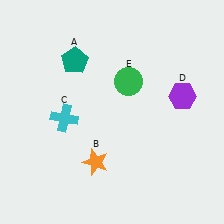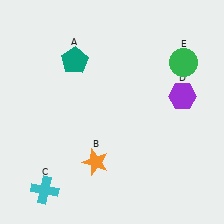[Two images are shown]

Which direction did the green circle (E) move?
The green circle (E) moved right.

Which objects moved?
The objects that moved are: the cyan cross (C), the green circle (E).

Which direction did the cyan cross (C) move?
The cyan cross (C) moved down.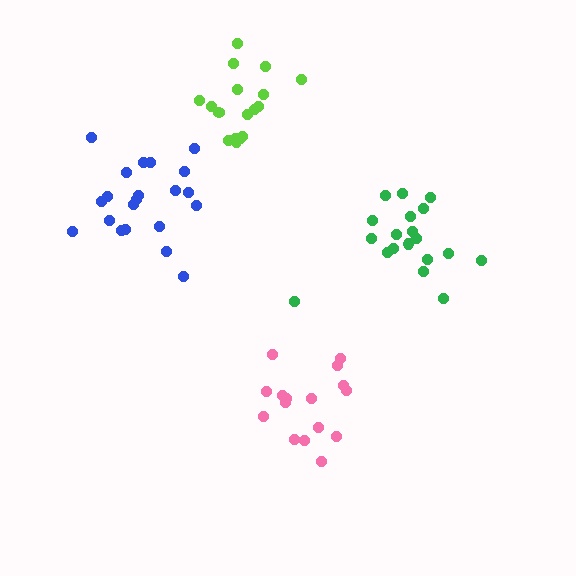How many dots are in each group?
Group 1: 21 dots, Group 2: 19 dots, Group 3: 16 dots, Group 4: 17 dots (73 total).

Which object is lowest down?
The pink cluster is bottommost.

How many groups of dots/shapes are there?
There are 4 groups.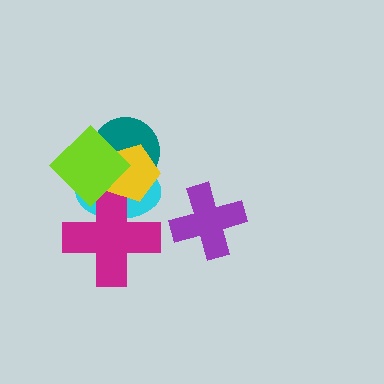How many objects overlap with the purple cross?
0 objects overlap with the purple cross.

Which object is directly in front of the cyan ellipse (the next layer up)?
The magenta cross is directly in front of the cyan ellipse.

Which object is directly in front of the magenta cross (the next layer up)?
The yellow pentagon is directly in front of the magenta cross.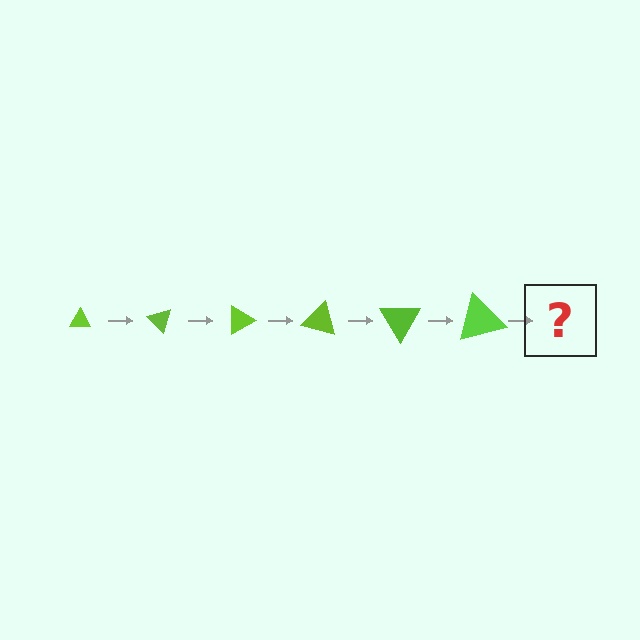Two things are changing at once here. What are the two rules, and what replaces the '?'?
The two rules are that the triangle grows larger each step and it rotates 45 degrees each step. The '?' should be a triangle, larger than the previous one and rotated 270 degrees from the start.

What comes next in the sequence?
The next element should be a triangle, larger than the previous one and rotated 270 degrees from the start.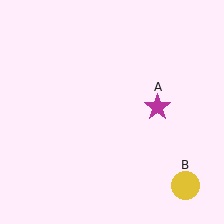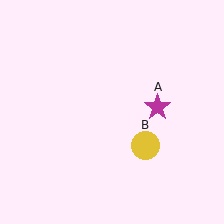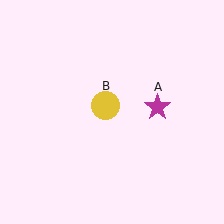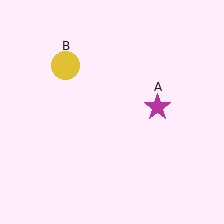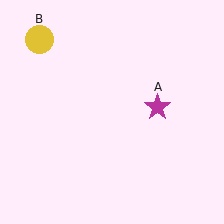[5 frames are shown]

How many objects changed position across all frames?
1 object changed position: yellow circle (object B).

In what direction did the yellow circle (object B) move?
The yellow circle (object B) moved up and to the left.